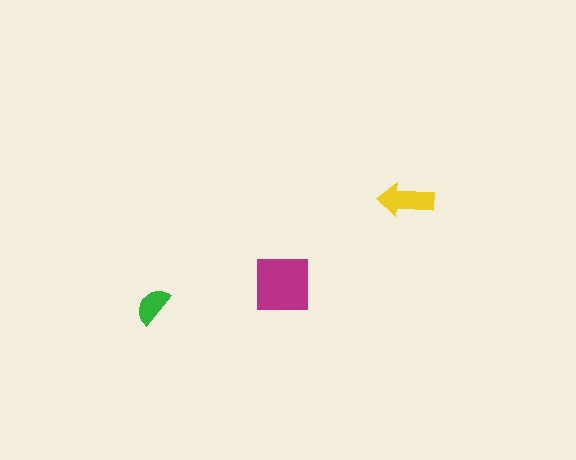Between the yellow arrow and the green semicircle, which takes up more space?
The yellow arrow.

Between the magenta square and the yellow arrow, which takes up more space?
The magenta square.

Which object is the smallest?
The green semicircle.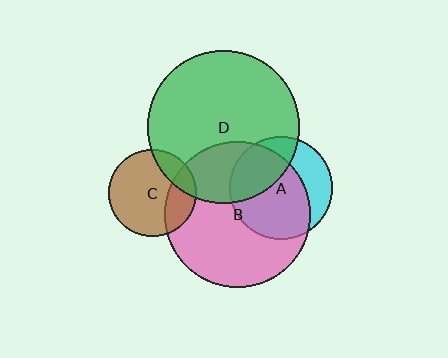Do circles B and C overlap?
Yes.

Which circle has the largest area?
Circle D (green).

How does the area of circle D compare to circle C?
Approximately 3.0 times.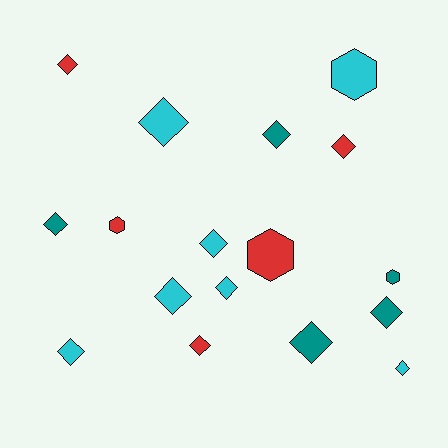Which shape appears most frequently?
Diamond, with 13 objects.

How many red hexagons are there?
There are 2 red hexagons.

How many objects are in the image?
There are 17 objects.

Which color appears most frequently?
Cyan, with 7 objects.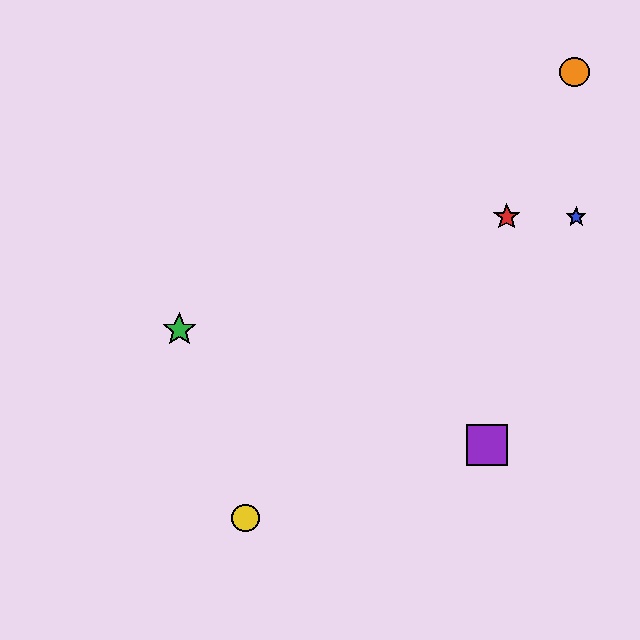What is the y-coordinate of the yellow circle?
The yellow circle is at y≈518.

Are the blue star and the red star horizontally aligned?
Yes, both are at y≈217.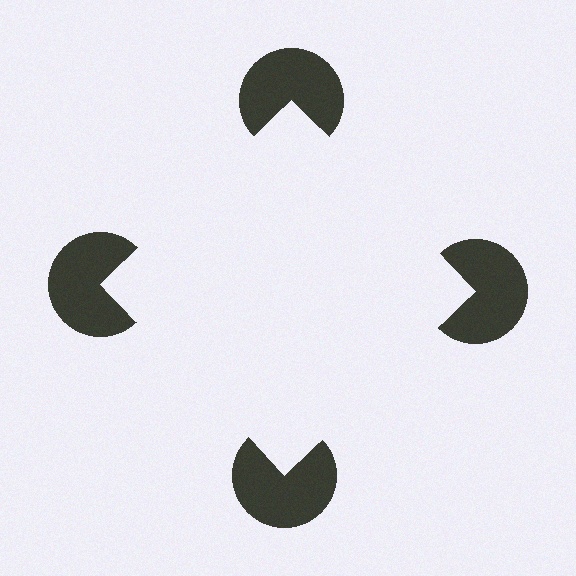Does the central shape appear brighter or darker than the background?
It typically appears slightly brighter than the background, even though no actual brightness change is drawn.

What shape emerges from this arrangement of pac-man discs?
An illusory square — its edges are inferred from the aligned wedge cuts in the pac-man discs, not physically drawn.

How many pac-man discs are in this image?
There are 4 — one at each vertex of the illusory square.